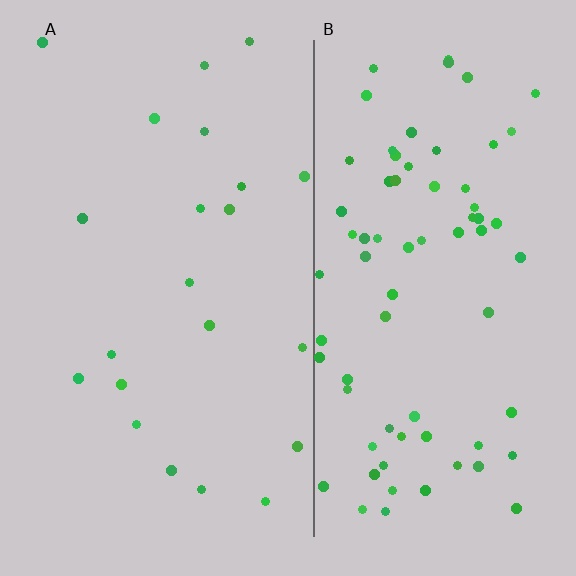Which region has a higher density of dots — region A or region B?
B (the right).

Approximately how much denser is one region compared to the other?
Approximately 3.4× — region B over region A.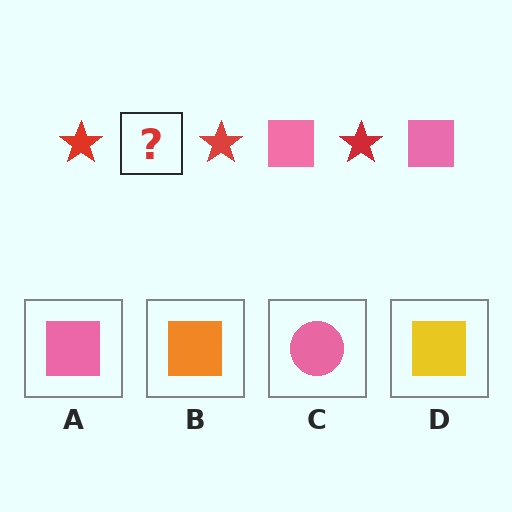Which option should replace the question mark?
Option A.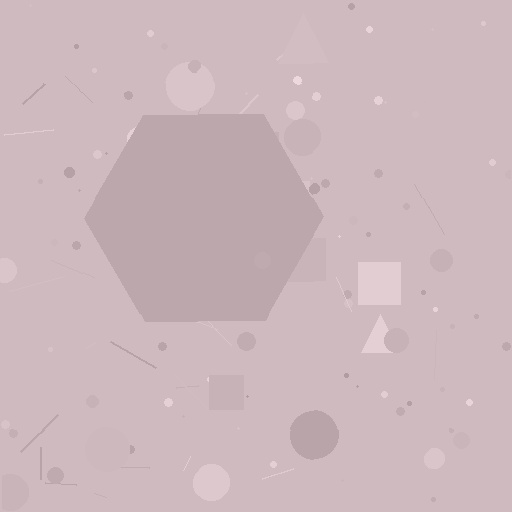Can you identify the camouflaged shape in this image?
The camouflaged shape is a hexagon.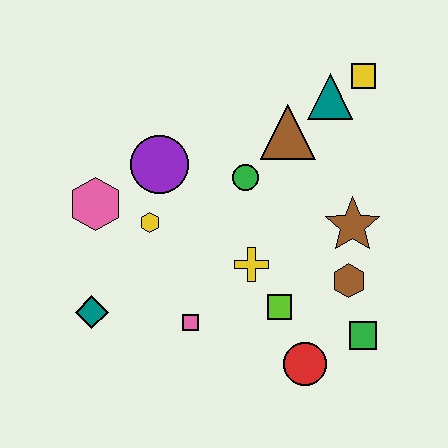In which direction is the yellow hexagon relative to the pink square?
The yellow hexagon is above the pink square.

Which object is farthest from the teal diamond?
The yellow square is farthest from the teal diamond.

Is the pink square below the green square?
No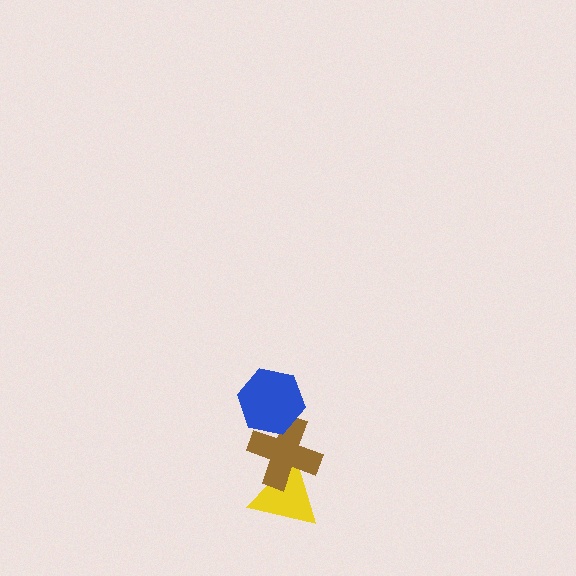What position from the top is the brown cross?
The brown cross is 2nd from the top.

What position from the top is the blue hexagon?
The blue hexagon is 1st from the top.